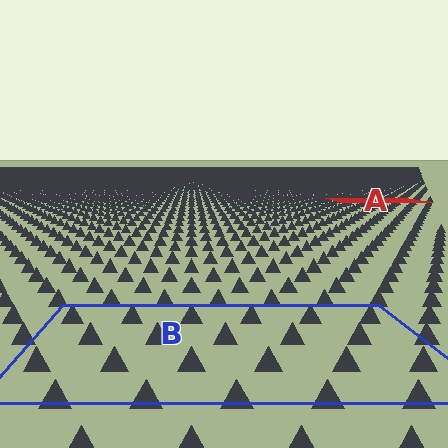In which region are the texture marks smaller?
The texture marks are smaller in region A, because it is farther away.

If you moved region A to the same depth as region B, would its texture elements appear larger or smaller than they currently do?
They would appear larger. At a closer depth, the same texture elements are projected at a bigger on-screen size.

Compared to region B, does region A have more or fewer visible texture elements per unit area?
Region A has more texture elements per unit area — they are packed more densely because it is farther away.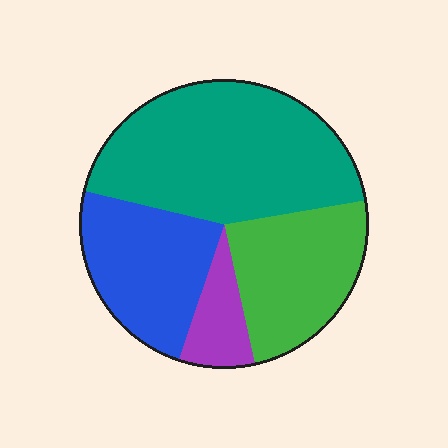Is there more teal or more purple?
Teal.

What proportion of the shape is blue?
Blue covers 24% of the shape.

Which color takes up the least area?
Purple, at roughly 10%.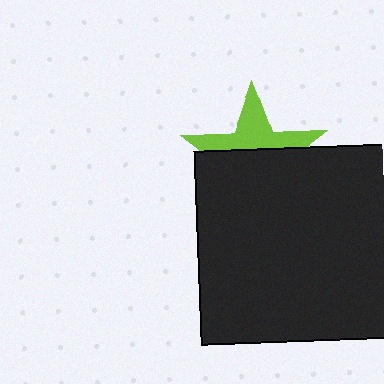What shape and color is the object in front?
The object in front is a black square.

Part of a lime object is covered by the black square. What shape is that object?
It is a star.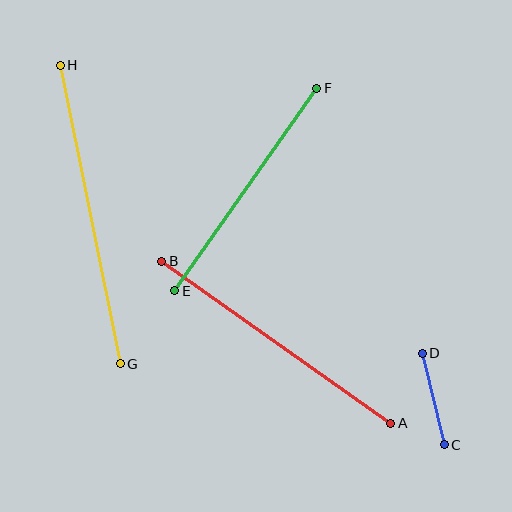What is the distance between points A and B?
The distance is approximately 281 pixels.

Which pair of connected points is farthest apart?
Points G and H are farthest apart.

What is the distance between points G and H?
The distance is approximately 305 pixels.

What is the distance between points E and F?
The distance is approximately 247 pixels.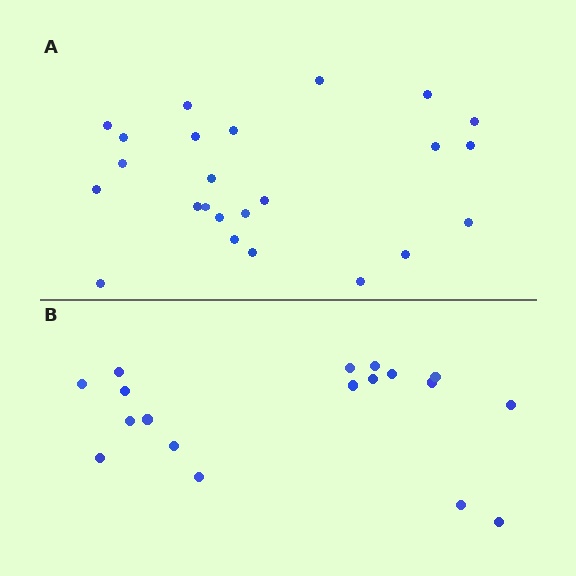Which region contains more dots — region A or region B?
Region A (the top region) has more dots.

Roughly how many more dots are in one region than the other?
Region A has about 6 more dots than region B.